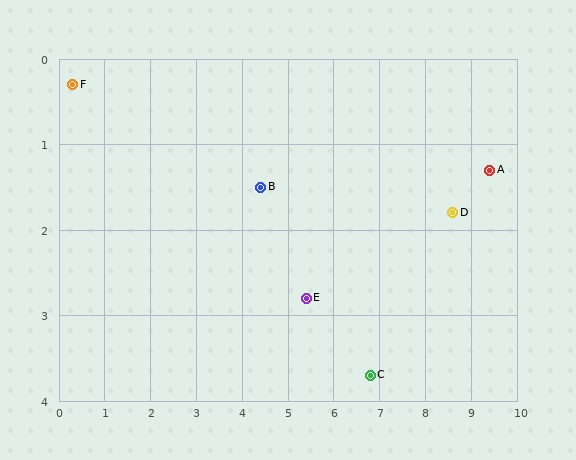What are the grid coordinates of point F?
Point F is at approximately (0.3, 0.3).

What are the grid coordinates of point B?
Point B is at approximately (4.4, 1.5).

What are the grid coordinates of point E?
Point E is at approximately (5.4, 2.8).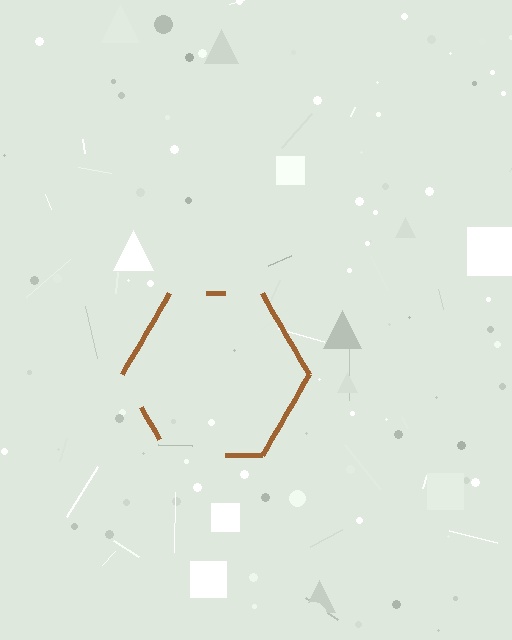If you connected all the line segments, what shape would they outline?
They would outline a hexagon.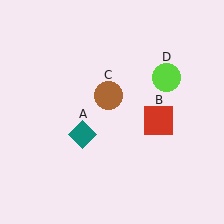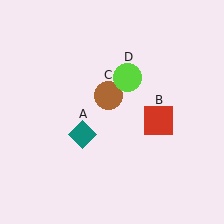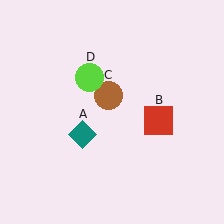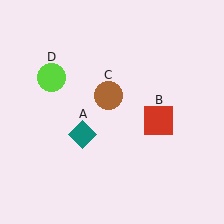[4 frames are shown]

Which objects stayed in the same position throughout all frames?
Teal diamond (object A) and red square (object B) and brown circle (object C) remained stationary.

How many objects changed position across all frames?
1 object changed position: lime circle (object D).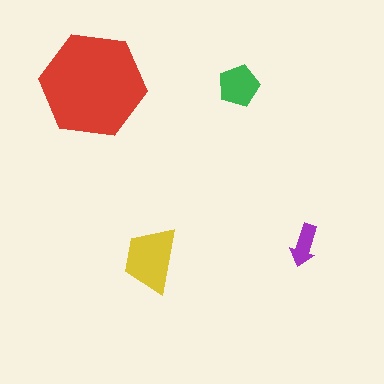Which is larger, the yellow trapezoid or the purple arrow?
The yellow trapezoid.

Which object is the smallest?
The purple arrow.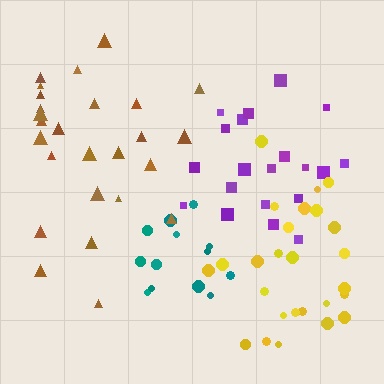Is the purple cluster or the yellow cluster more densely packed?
Purple.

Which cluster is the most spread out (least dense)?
Brown.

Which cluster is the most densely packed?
Teal.